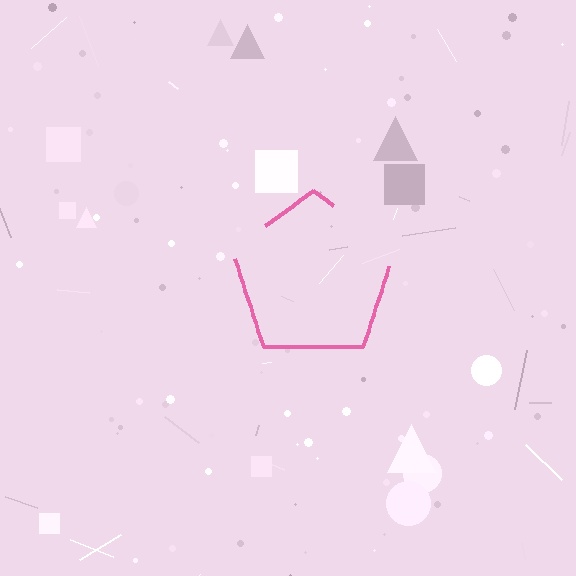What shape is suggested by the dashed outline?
The dashed outline suggests a pentagon.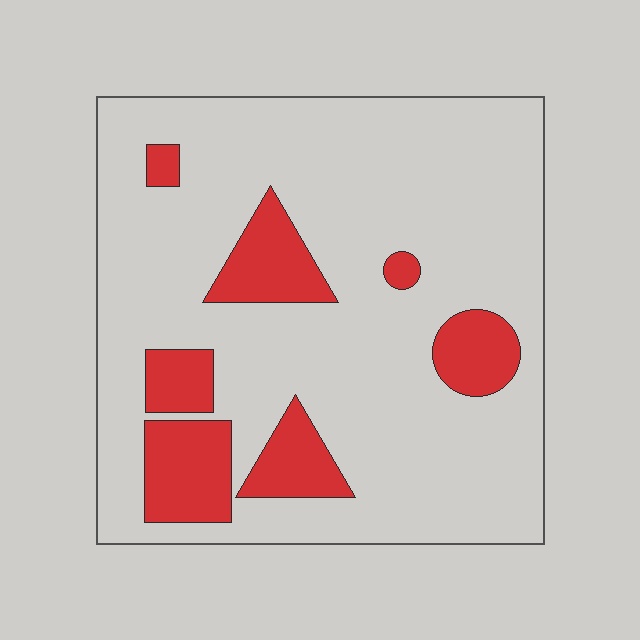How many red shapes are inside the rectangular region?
7.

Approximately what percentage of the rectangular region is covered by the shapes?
Approximately 20%.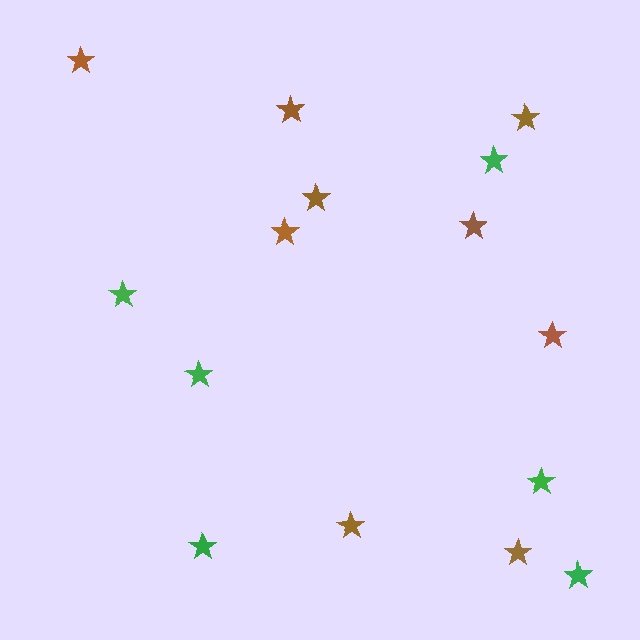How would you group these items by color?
There are 2 groups: one group of brown stars (9) and one group of green stars (6).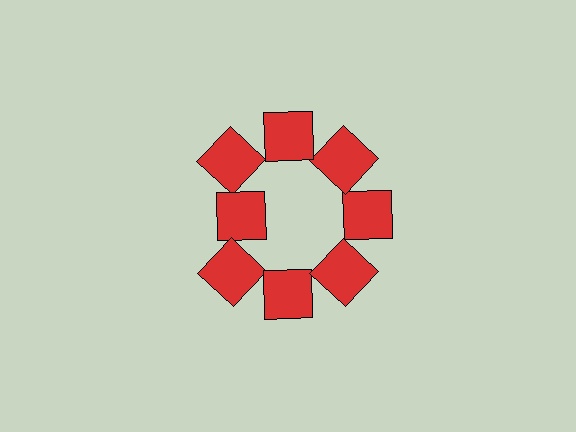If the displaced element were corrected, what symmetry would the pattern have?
It would have 8-fold rotational symmetry — the pattern would map onto itself every 45 degrees.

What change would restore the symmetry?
The symmetry would be restored by moving it outward, back onto the ring so that all 8 squares sit at equal angles and equal distance from the center.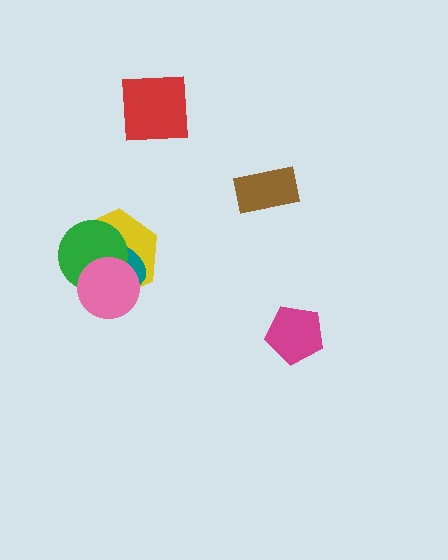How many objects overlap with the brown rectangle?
0 objects overlap with the brown rectangle.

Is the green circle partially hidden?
Yes, it is partially covered by another shape.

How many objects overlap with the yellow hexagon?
3 objects overlap with the yellow hexagon.